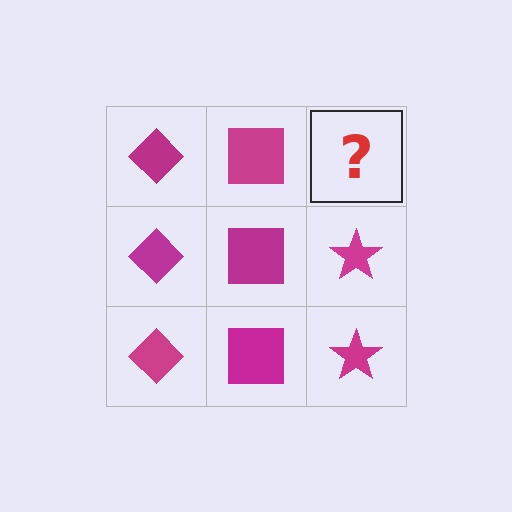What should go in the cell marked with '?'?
The missing cell should contain a magenta star.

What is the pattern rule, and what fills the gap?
The rule is that each column has a consistent shape. The gap should be filled with a magenta star.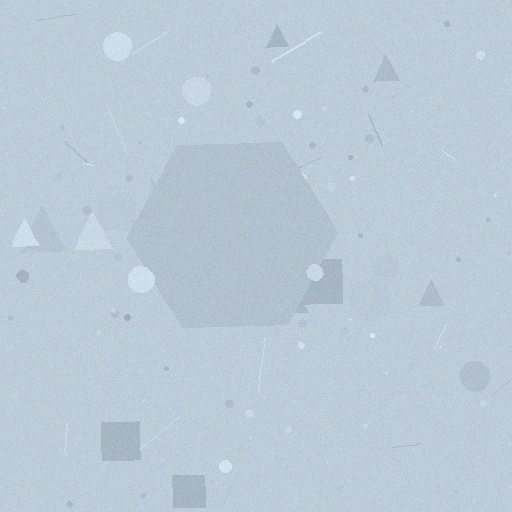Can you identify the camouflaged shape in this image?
The camouflaged shape is a hexagon.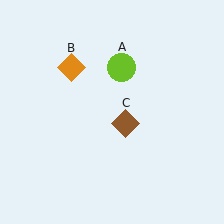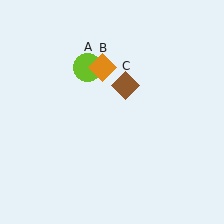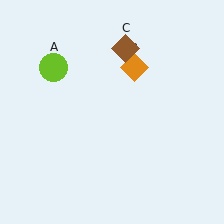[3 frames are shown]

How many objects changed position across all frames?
3 objects changed position: lime circle (object A), orange diamond (object B), brown diamond (object C).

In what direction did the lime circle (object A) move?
The lime circle (object A) moved left.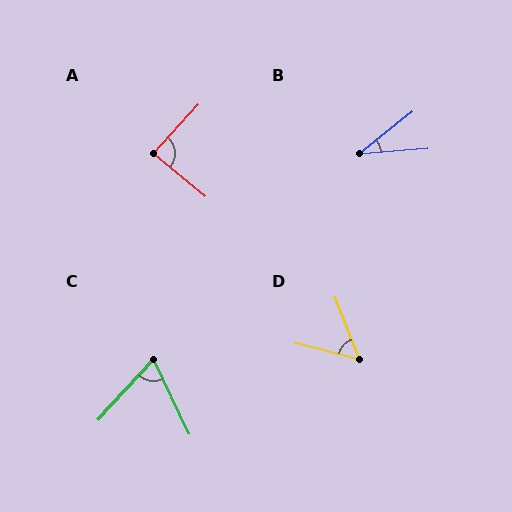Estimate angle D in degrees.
Approximately 54 degrees.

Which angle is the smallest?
B, at approximately 34 degrees.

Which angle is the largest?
A, at approximately 87 degrees.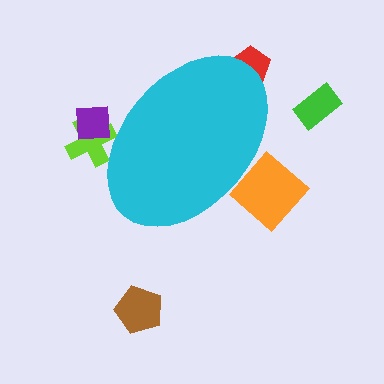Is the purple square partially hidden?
Yes, the purple square is partially hidden behind the cyan ellipse.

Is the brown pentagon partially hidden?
No, the brown pentagon is fully visible.